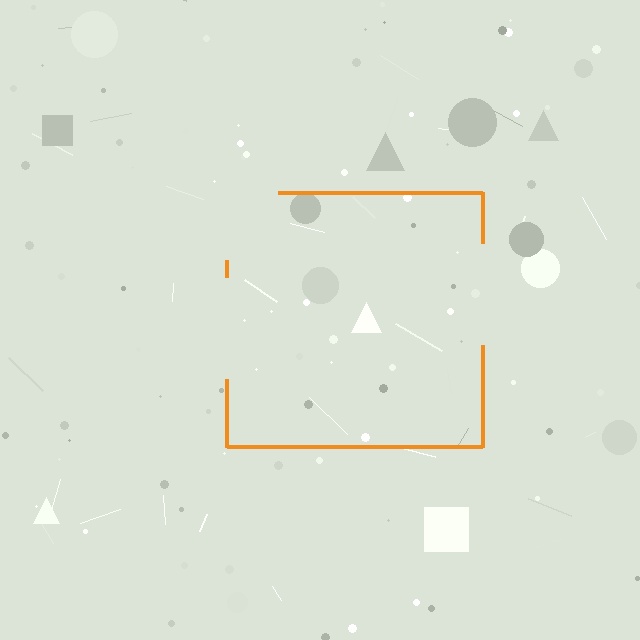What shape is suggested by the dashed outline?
The dashed outline suggests a square.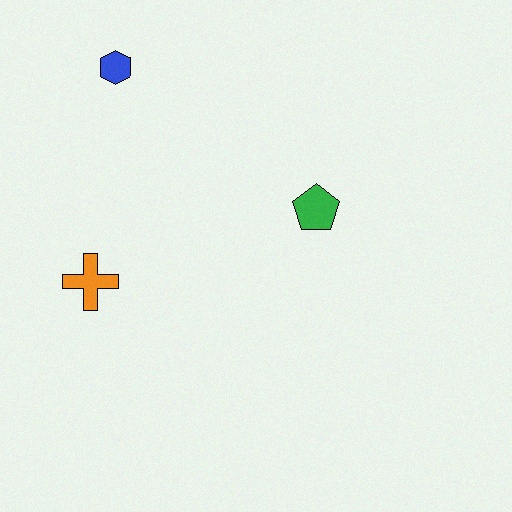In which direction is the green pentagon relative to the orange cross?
The green pentagon is to the right of the orange cross.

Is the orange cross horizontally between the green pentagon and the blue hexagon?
No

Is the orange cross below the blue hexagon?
Yes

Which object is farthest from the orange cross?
The green pentagon is farthest from the orange cross.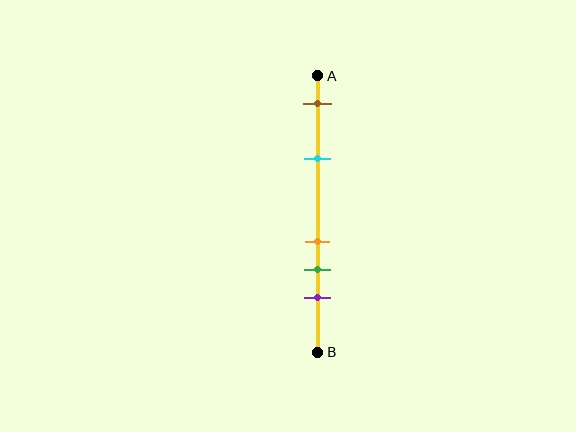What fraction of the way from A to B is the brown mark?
The brown mark is approximately 10% (0.1) of the way from A to B.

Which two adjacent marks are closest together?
The orange and green marks are the closest adjacent pair.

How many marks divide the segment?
There are 5 marks dividing the segment.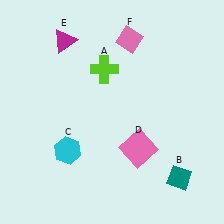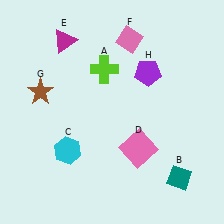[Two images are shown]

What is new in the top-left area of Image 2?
A brown star (G) was added in the top-left area of Image 2.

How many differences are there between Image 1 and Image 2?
There are 2 differences between the two images.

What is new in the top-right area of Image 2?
A purple pentagon (H) was added in the top-right area of Image 2.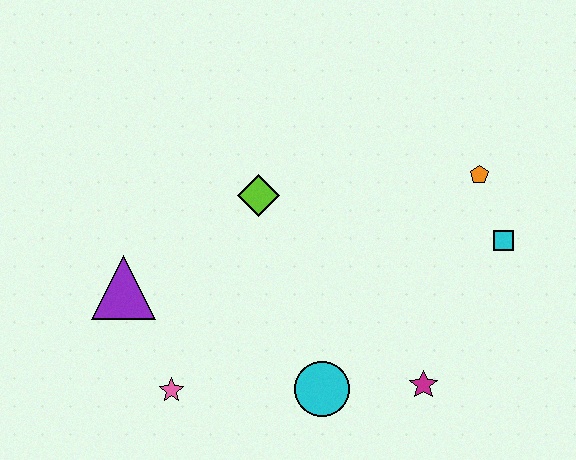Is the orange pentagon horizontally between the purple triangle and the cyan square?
Yes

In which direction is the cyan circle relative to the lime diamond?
The cyan circle is below the lime diamond.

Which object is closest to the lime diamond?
The purple triangle is closest to the lime diamond.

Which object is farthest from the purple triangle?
The cyan square is farthest from the purple triangle.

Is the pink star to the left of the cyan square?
Yes